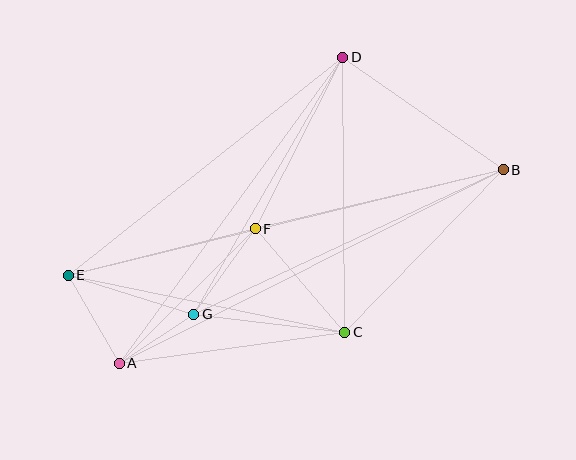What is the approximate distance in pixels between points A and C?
The distance between A and C is approximately 228 pixels.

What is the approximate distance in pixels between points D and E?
The distance between D and E is approximately 351 pixels.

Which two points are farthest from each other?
Points B and E are farthest from each other.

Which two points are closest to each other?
Points A and G are closest to each other.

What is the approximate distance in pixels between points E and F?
The distance between E and F is approximately 193 pixels.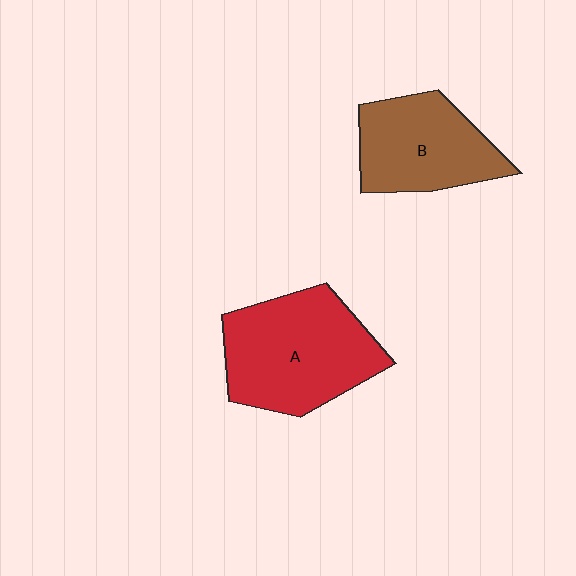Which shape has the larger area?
Shape A (red).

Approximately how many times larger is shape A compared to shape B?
Approximately 1.3 times.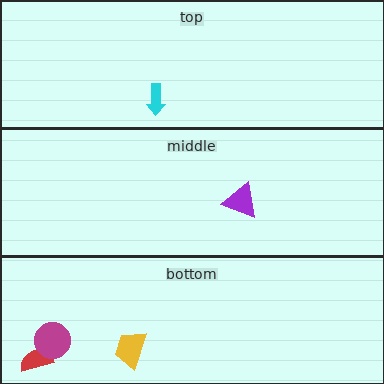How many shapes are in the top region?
1.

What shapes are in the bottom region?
The red semicircle, the yellow trapezoid, the magenta circle.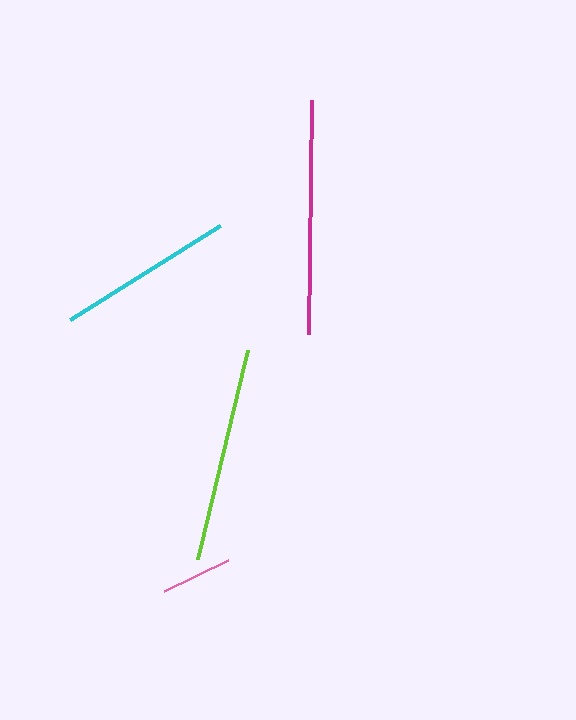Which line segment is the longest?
The magenta line is the longest at approximately 235 pixels.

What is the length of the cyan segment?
The cyan segment is approximately 176 pixels long.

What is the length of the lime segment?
The lime segment is approximately 215 pixels long.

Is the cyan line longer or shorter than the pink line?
The cyan line is longer than the pink line.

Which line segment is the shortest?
The pink line is the shortest at approximately 71 pixels.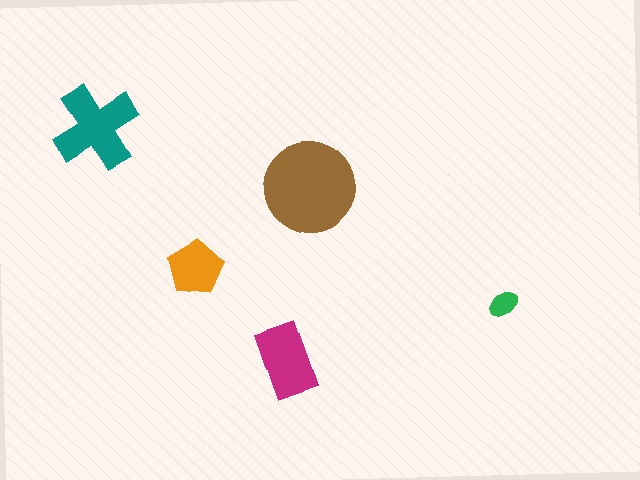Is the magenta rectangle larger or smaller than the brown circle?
Smaller.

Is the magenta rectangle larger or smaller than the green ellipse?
Larger.